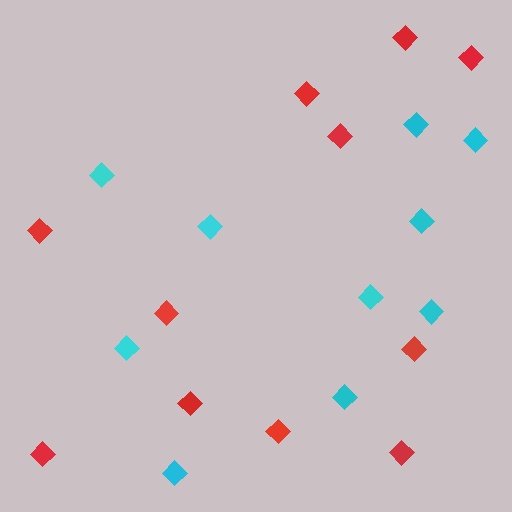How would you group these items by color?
There are 2 groups: one group of cyan diamonds (10) and one group of red diamonds (11).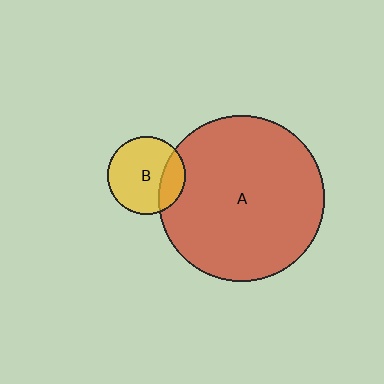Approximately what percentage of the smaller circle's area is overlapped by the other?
Approximately 25%.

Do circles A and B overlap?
Yes.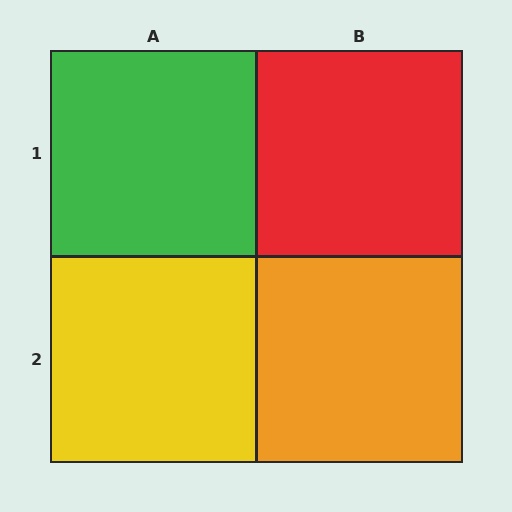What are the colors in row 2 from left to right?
Yellow, orange.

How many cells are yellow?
1 cell is yellow.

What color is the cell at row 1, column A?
Green.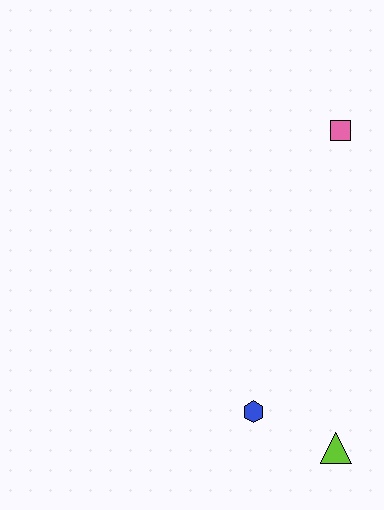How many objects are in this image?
There are 3 objects.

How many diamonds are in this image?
There are no diamonds.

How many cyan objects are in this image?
There are no cyan objects.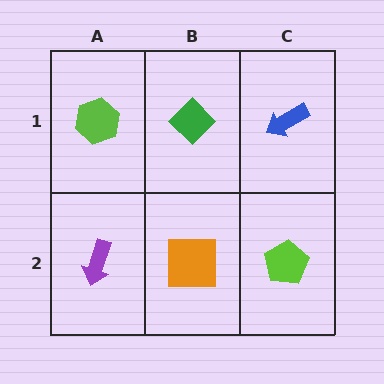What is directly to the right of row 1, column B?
A blue arrow.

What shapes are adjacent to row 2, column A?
A lime hexagon (row 1, column A), an orange square (row 2, column B).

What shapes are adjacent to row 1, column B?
An orange square (row 2, column B), a lime hexagon (row 1, column A), a blue arrow (row 1, column C).